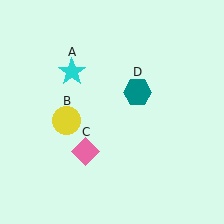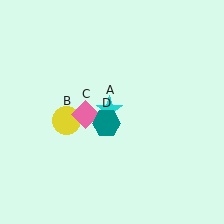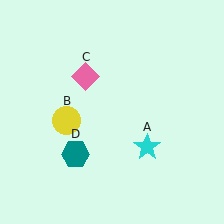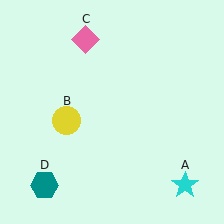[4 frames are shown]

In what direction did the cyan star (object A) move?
The cyan star (object A) moved down and to the right.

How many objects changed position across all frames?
3 objects changed position: cyan star (object A), pink diamond (object C), teal hexagon (object D).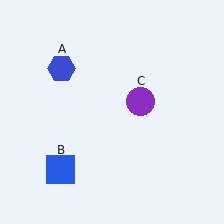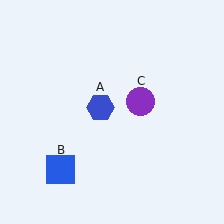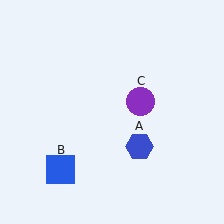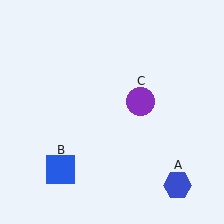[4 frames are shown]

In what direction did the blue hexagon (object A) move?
The blue hexagon (object A) moved down and to the right.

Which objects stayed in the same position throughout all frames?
Blue square (object B) and purple circle (object C) remained stationary.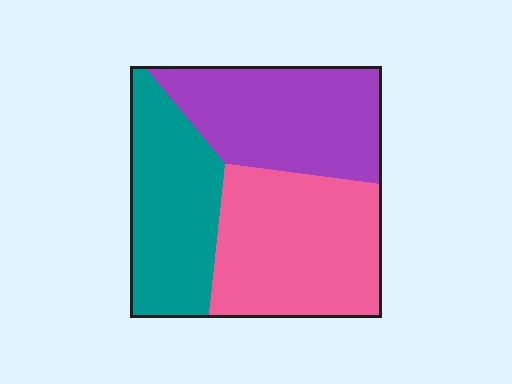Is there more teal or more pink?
Pink.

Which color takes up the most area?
Pink, at roughly 40%.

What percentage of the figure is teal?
Teal takes up between a quarter and a half of the figure.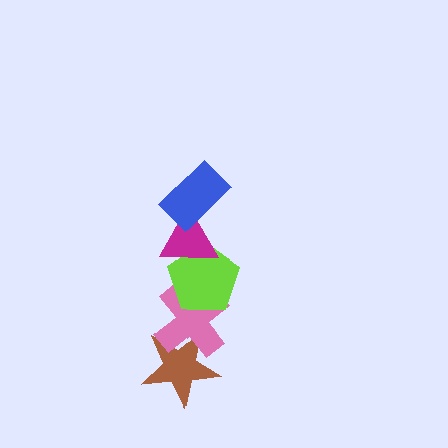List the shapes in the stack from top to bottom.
From top to bottom: the blue rectangle, the magenta triangle, the lime pentagon, the pink cross, the brown star.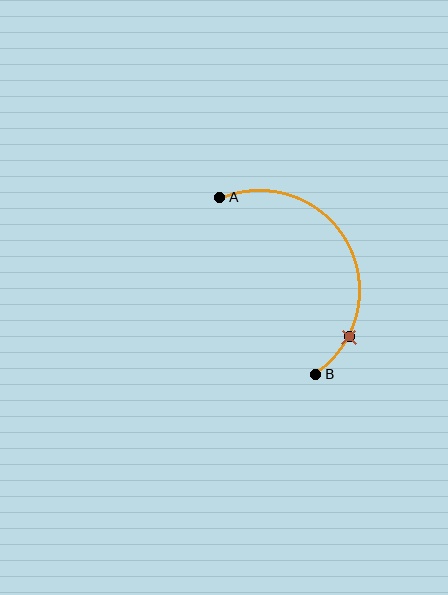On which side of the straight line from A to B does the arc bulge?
The arc bulges to the right of the straight line connecting A and B.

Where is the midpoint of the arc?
The arc midpoint is the point on the curve farthest from the straight line joining A and B. It sits to the right of that line.